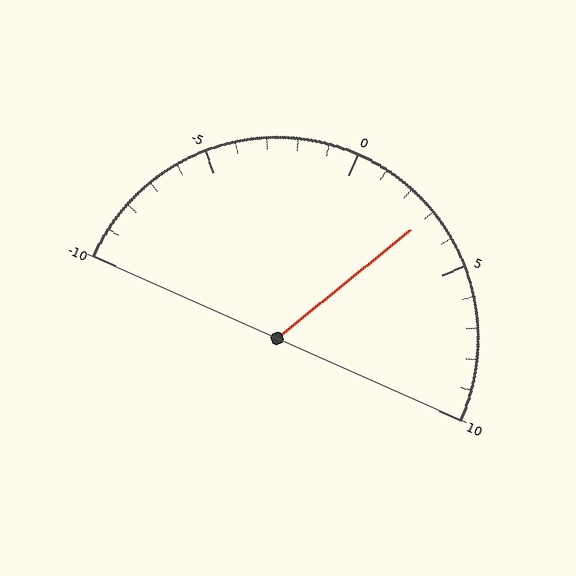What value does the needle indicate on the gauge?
The needle indicates approximately 3.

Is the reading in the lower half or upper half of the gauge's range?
The reading is in the upper half of the range (-10 to 10).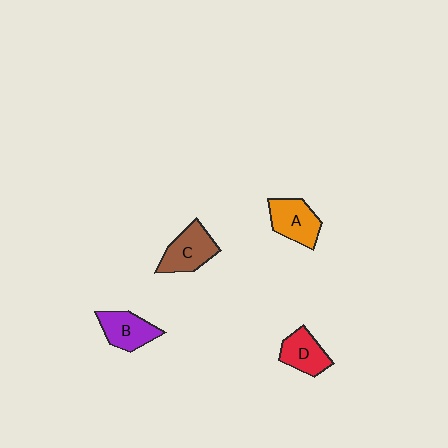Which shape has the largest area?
Shape C (brown).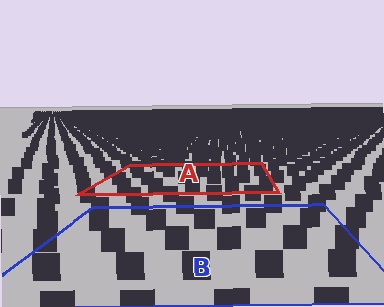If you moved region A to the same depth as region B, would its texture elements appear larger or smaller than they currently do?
They would appear larger. At a closer depth, the same texture elements are projected at a bigger on-screen size.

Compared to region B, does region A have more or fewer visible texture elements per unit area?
Region A has more texture elements per unit area — they are packed more densely because it is farther away.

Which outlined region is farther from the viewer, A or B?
Region A is farther from the viewer — the texture elements inside it appear smaller and more densely packed.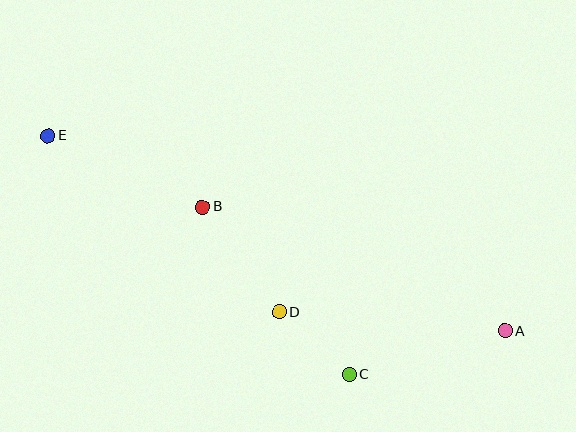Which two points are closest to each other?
Points C and D are closest to each other.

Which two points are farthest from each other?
Points A and E are farthest from each other.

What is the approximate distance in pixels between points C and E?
The distance between C and E is approximately 384 pixels.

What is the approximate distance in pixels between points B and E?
The distance between B and E is approximately 170 pixels.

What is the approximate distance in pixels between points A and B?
The distance between A and B is approximately 327 pixels.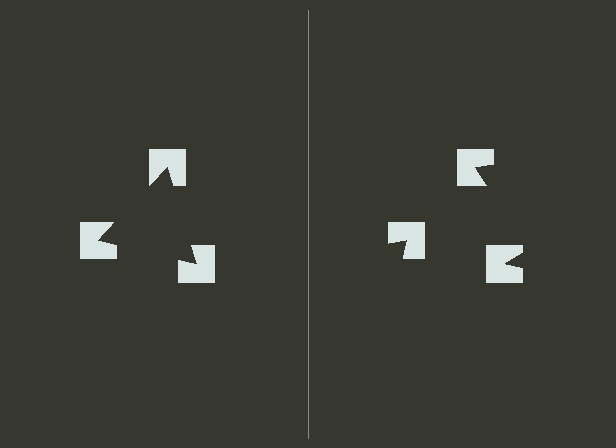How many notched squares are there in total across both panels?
6 — 3 on each side.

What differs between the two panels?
The notched squares are positioned identically on both sides; only the wedge orientations differ. On the left they align to a triangle; on the right they are misaligned.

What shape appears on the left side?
An illusory triangle.